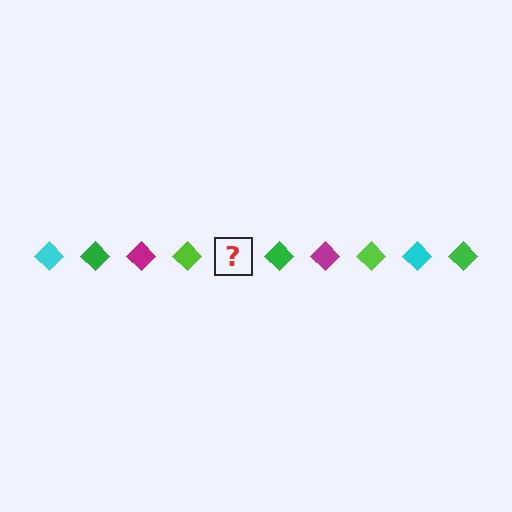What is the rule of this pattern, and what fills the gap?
The rule is that the pattern cycles through cyan, green, magenta, lime diamonds. The gap should be filled with a cyan diamond.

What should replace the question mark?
The question mark should be replaced with a cyan diamond.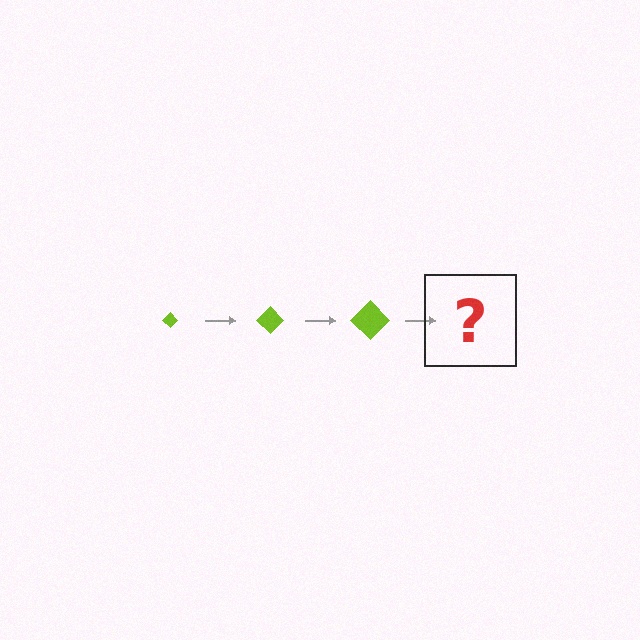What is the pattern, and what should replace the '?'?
The pattern is that the diamond gets progressively larger each step. The '?' should be a lime diamond, larger than the previous one.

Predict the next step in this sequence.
The next step is a lime diamond, larger than the previous one.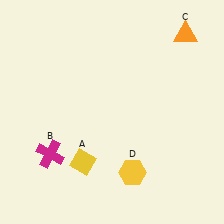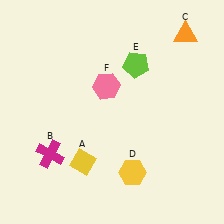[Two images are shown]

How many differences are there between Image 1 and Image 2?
There are 2 differences between the two images.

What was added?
A lime pentagon (E), a pink hexagon (F) were added in Image 2.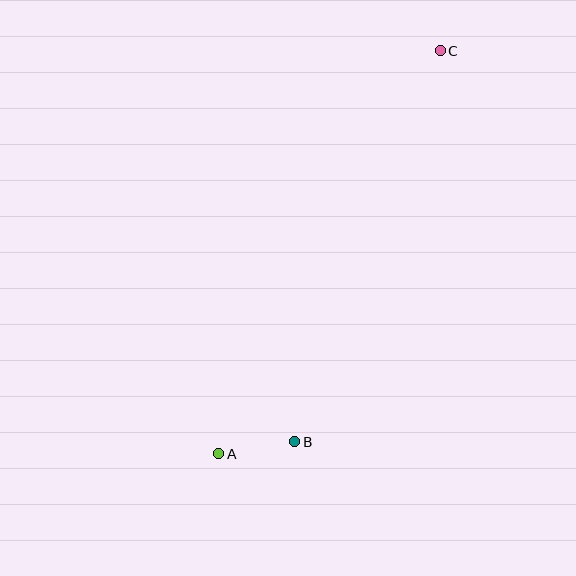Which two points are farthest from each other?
Points A and C are farthest from each other.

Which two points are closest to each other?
Points A and B are closest to each other.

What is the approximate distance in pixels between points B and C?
The distance between B and C is approximately 417 pixels.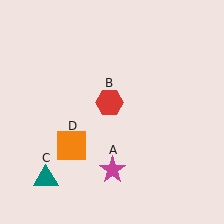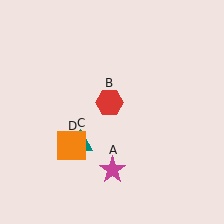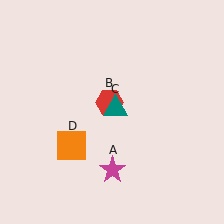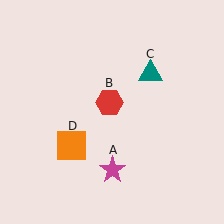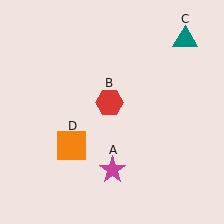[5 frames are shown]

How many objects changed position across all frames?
1 object changed position: teal triangle (object C).